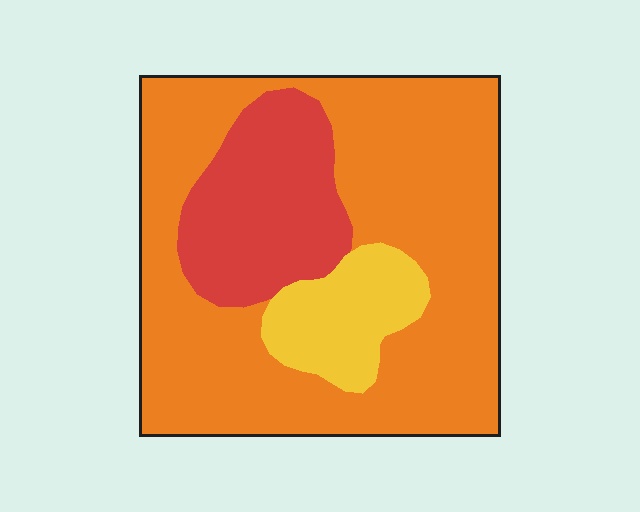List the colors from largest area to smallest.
From largest to smallest: orange, red, yellow.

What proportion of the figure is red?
Red takes up about one fifth (1/5) of the figure.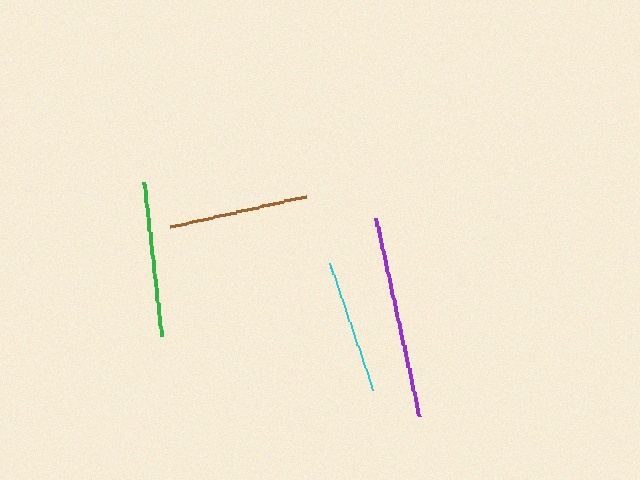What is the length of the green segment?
The green segment is approximately 155 pixels long.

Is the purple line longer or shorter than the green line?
The purple line is longer than the green line.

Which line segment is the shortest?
The cyan line is the shortest at approximately 135 pixels.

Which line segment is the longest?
The purple line is the longest at approximately 202 pixels.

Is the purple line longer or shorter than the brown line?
The purple line is longer than the brown line.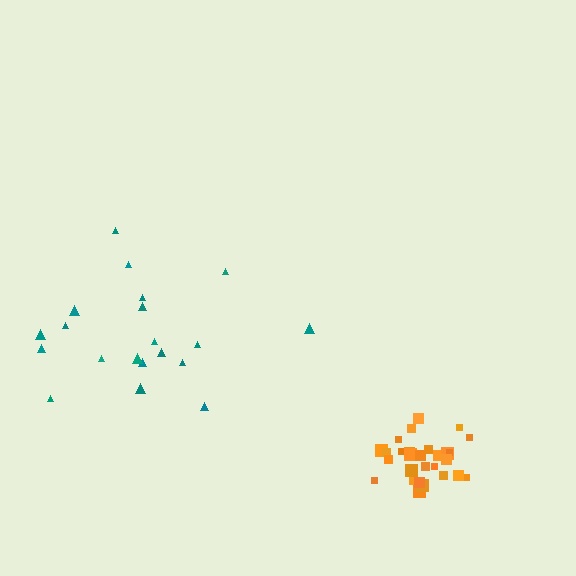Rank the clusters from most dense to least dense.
orange, teal.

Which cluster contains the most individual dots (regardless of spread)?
Orange (28).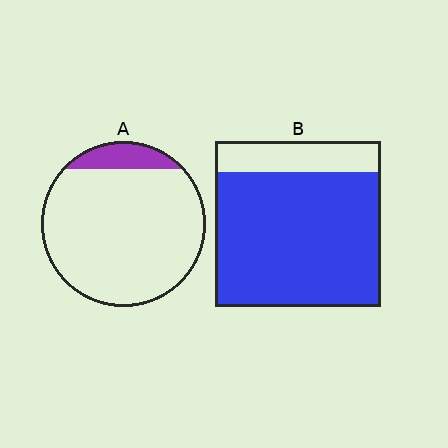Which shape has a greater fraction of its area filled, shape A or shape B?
Shape B.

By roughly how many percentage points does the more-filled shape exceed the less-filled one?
By roughly 70 percentage points (B over A).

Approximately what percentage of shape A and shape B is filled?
A is approximately 10% and B is approximately 80%.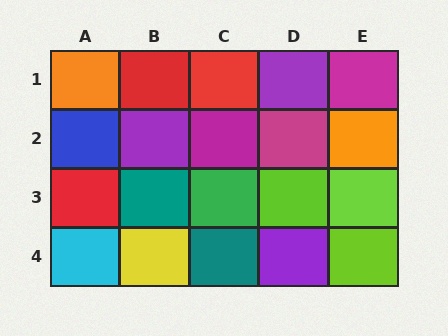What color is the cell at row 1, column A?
Orange.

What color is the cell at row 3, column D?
Lime.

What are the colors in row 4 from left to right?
Cyan, yellow, teal, purple, lime.